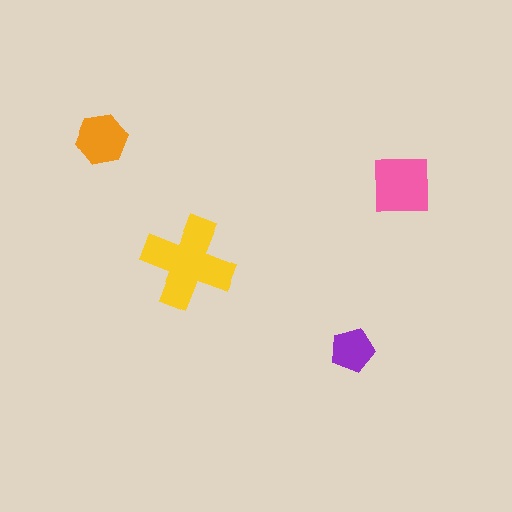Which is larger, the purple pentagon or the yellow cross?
The yellow cross.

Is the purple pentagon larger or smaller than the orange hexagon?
Smaller.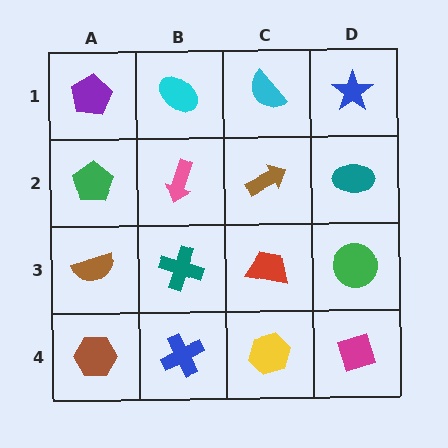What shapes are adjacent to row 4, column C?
A red trapezoid (row 3, column C), a blue cross (row 4, column B), a magenta diamond (row 4, column D).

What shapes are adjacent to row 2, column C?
A cyan semicircle (row 1, column C), a red trapezoid (row 3, column C), a pink arrow (row 2, column B), a teal ellipse (row 2, column D).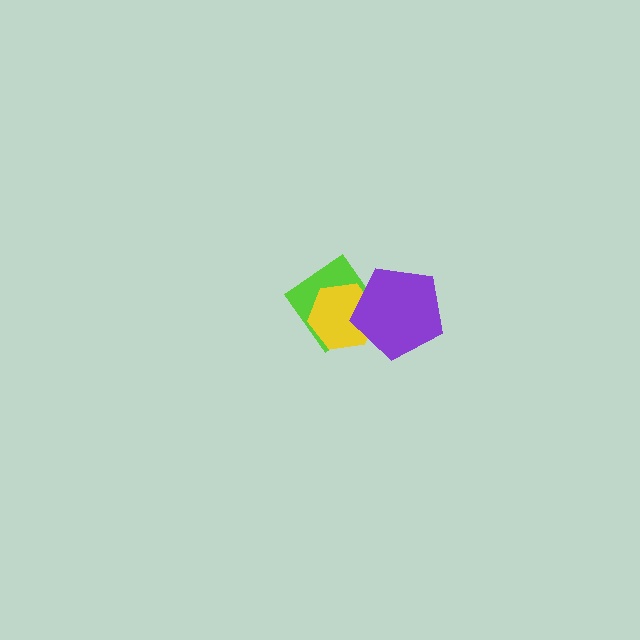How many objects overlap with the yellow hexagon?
2 objects overlap with the yellow hexagon.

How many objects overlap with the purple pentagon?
2 objects overlap with the purple pentagon.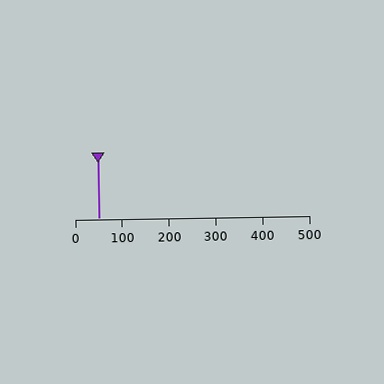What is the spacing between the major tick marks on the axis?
The major ticks are spaced 100 apart.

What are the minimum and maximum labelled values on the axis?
The axis runs from 0 to 500.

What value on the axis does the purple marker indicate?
The marker indicates approximately 50.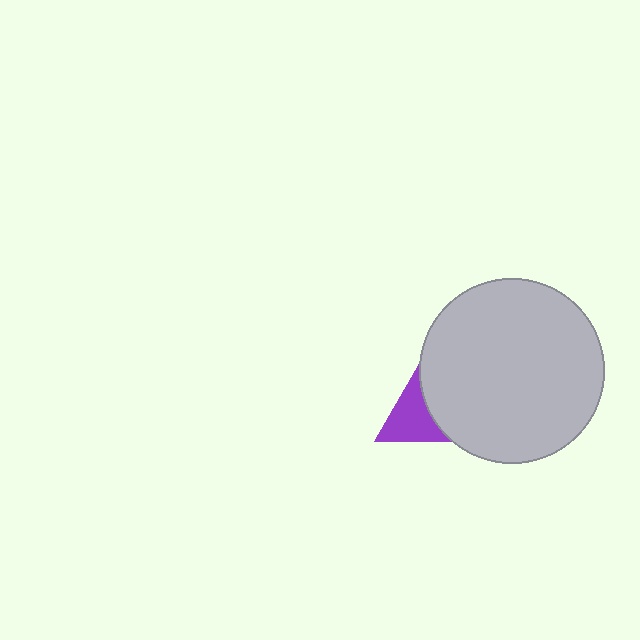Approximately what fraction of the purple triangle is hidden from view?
Roughly 69% of the purple triangle is hidden behind the light gray circle.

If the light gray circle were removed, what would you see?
You would see the complete purple triangle.